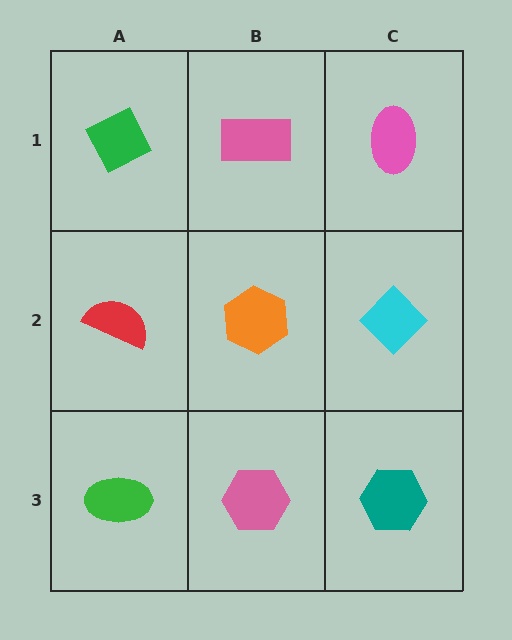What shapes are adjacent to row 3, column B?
An orange hexagon (row 2, column B), a green ellipse (row 3, column A), a teal hexagon (row 3, column C).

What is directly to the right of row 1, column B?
A pink ellipse.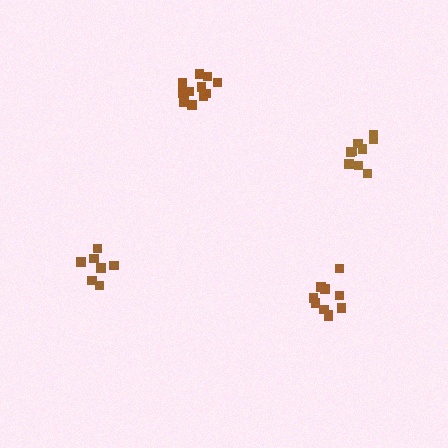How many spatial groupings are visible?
There are 4 spatial groupings.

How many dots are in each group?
Group 1: 10 dots, Group 2: 9 dots, Group 3: 13 dots, Group 4: 7 dots (39 total).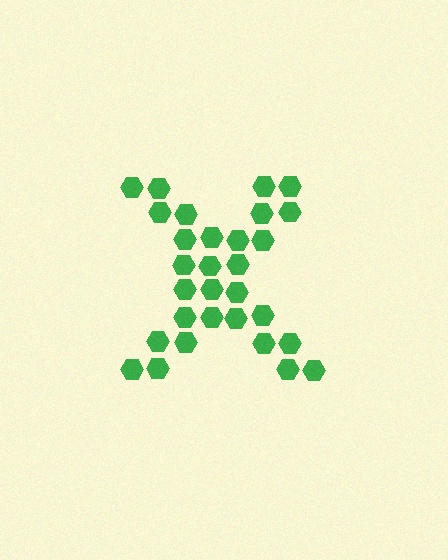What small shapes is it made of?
It is made of small hexagons.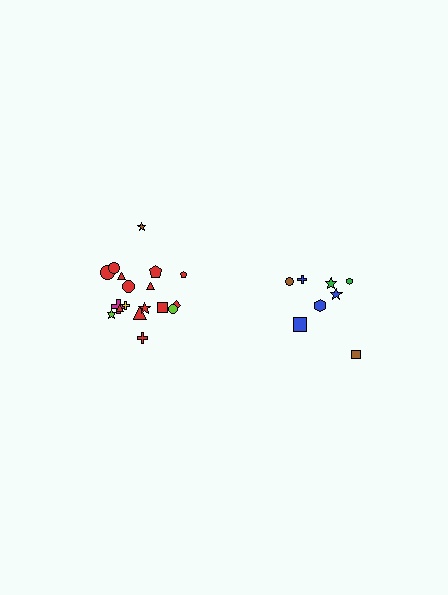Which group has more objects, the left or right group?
The left group.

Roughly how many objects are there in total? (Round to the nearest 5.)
Roughly 25 objects in total.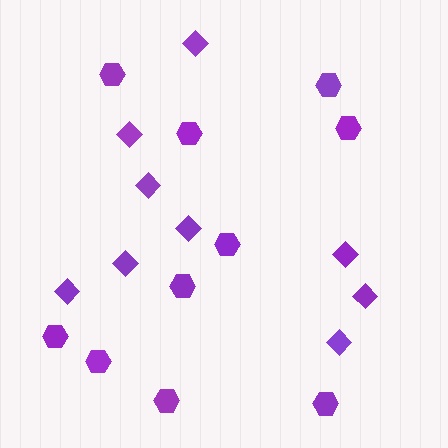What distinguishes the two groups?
There are 2 groups: one group of diamonds (9) and one group of hexagons (10).